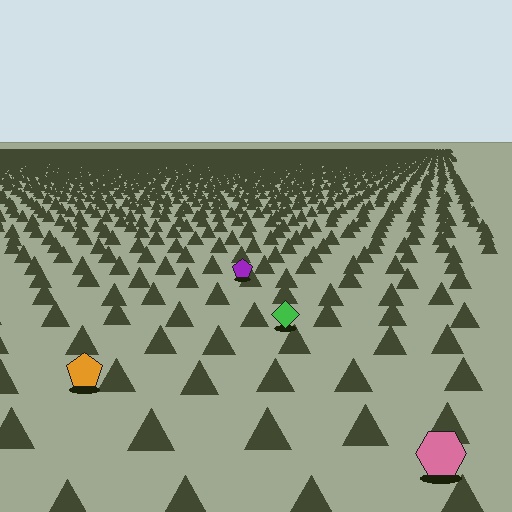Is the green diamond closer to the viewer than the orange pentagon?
No. The orange pentagon is closer — you can tell from the texture gradient: the ground texture is coarser near it.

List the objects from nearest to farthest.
From nearest to farthest: the pink hexagon, the orange pentagon, the green diamond, the purple pentagon.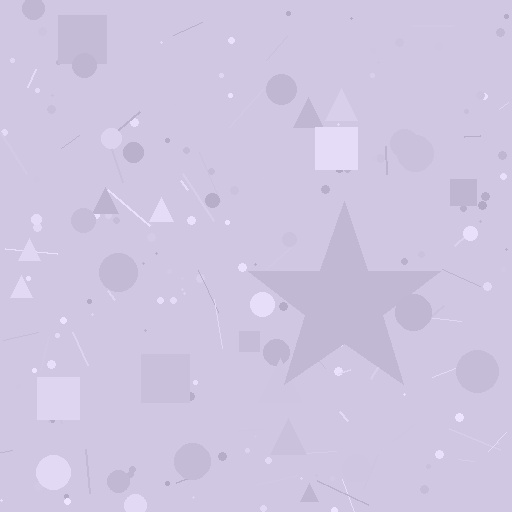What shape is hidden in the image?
A star is hidden in the image.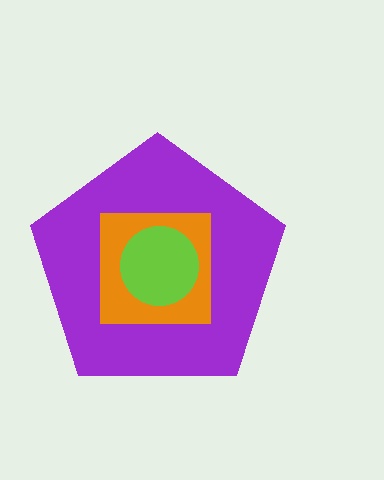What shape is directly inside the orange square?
The lime circle.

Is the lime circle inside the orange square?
Yes.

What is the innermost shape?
The lime circle.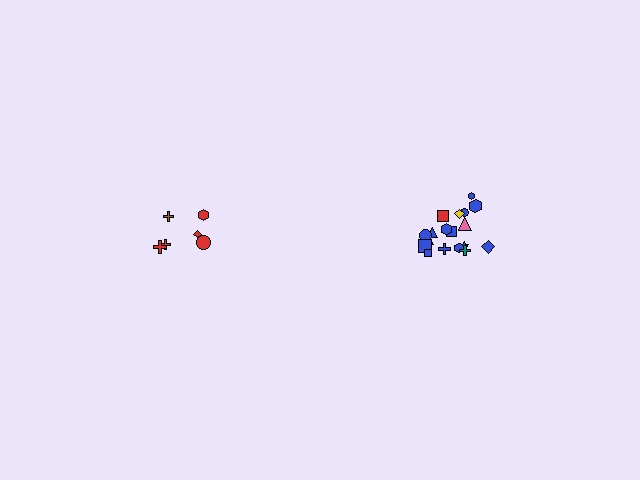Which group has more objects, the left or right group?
The right group.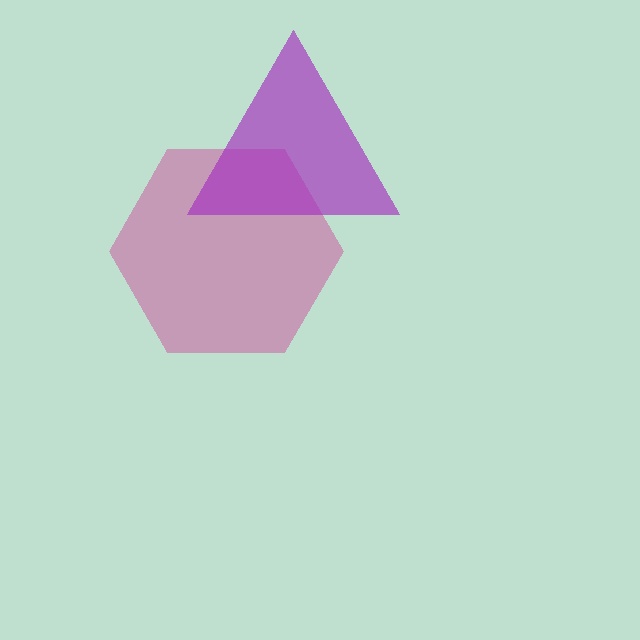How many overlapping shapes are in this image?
There are 2 overlapping shapes in the image.